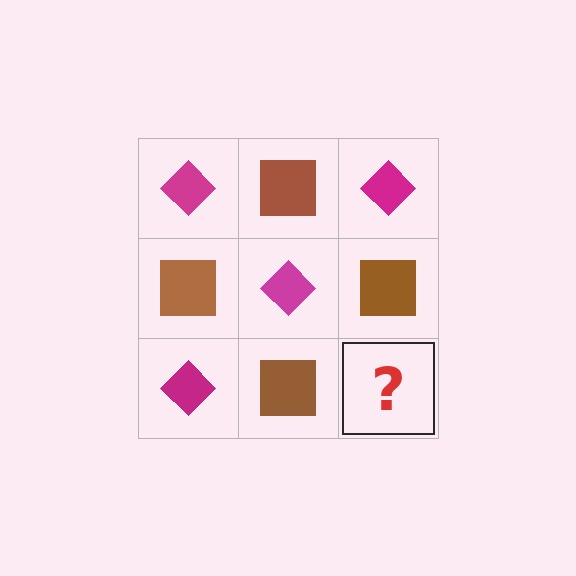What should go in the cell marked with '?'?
The missing cell should contain a magenta diamond.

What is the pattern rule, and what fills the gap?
The rule is that it alternates magenta diamond and brown square in a checkerboard pattern. The gap should be filled with a magenta diamond.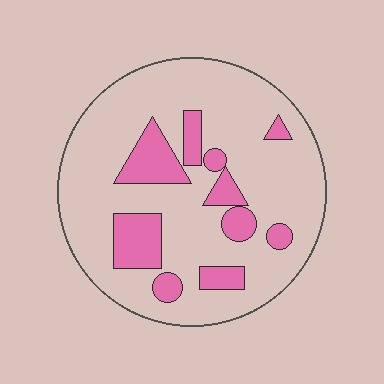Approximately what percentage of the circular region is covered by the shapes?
Approximately 20%.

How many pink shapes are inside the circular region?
10.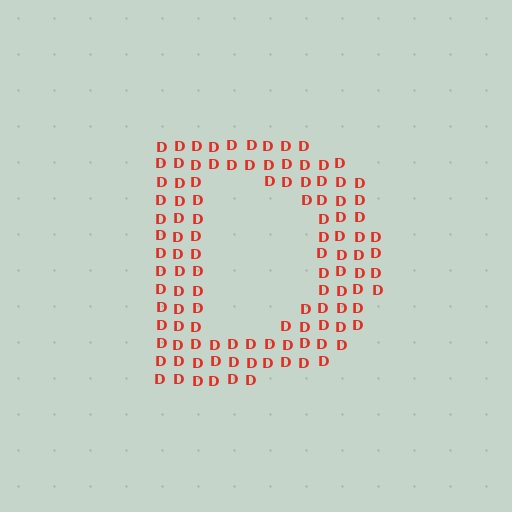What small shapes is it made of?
It is made of small letter D's.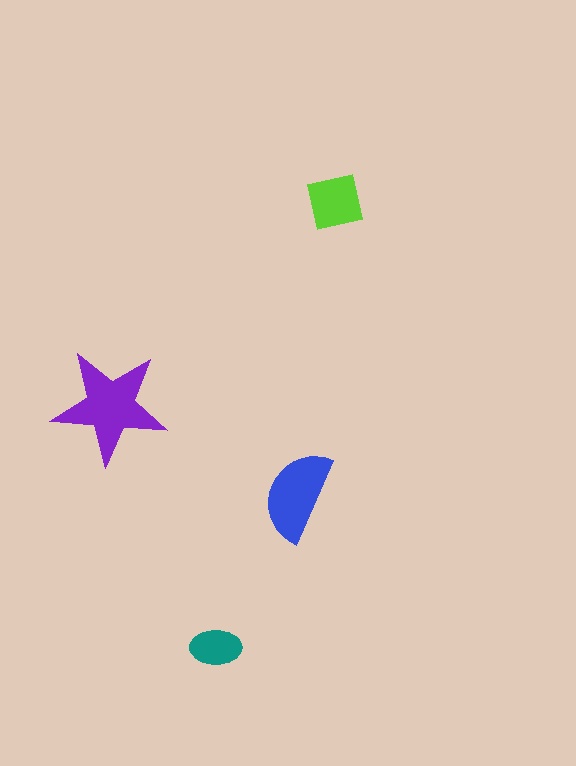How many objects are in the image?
There are 4 objects in the image.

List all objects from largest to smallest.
The purple star, the blue semicircle, the lime square, the teal ellipse.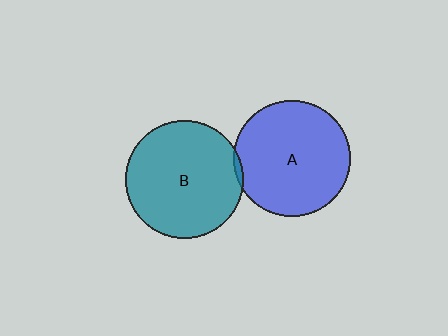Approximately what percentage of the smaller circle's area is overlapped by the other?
Approximately 5%.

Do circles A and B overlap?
Yes.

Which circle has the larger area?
Circle B (teal).